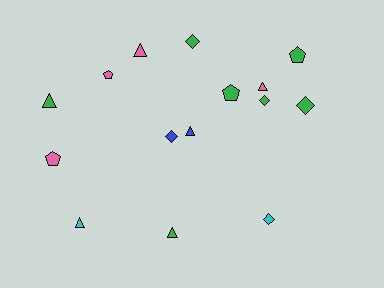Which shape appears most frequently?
Triangle, with 6 objects.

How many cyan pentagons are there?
There are no cyan pentagons.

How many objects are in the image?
There are 15 objects.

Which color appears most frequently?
Green, with 7 objects.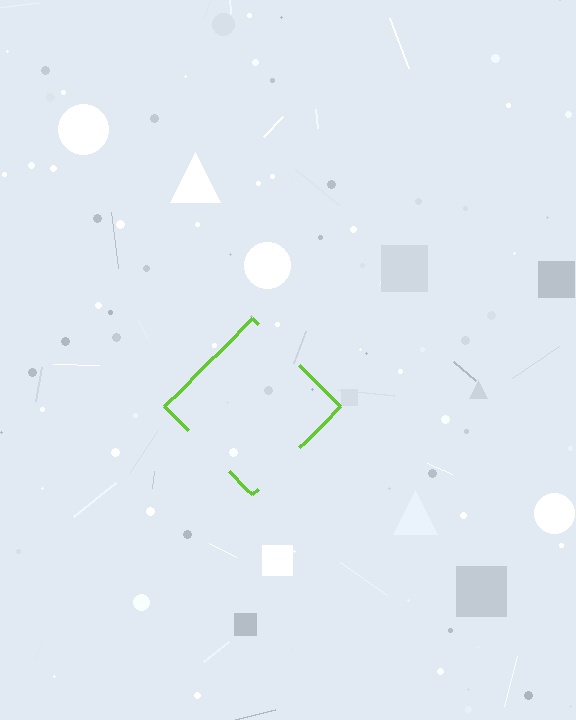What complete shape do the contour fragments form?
The contour fragments form a diamond.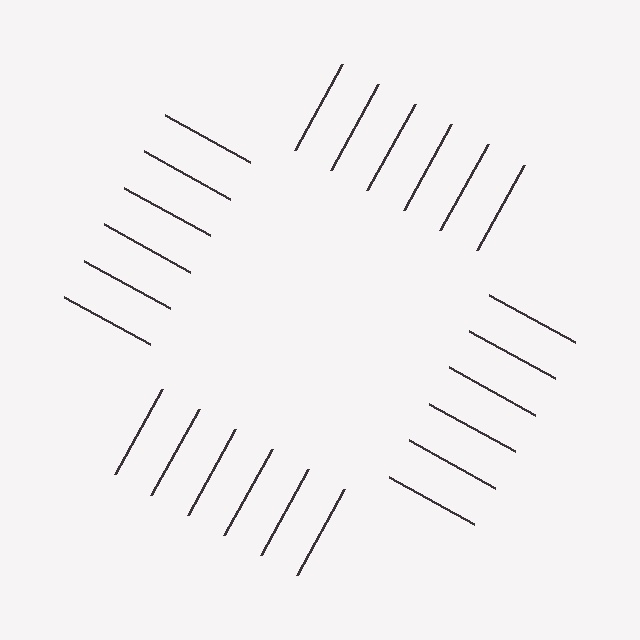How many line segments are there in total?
24 — 6 along each of the 4 edges.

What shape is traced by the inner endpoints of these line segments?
An illusory square — the line segments terminate on its edges but no continuous stroke is drawn.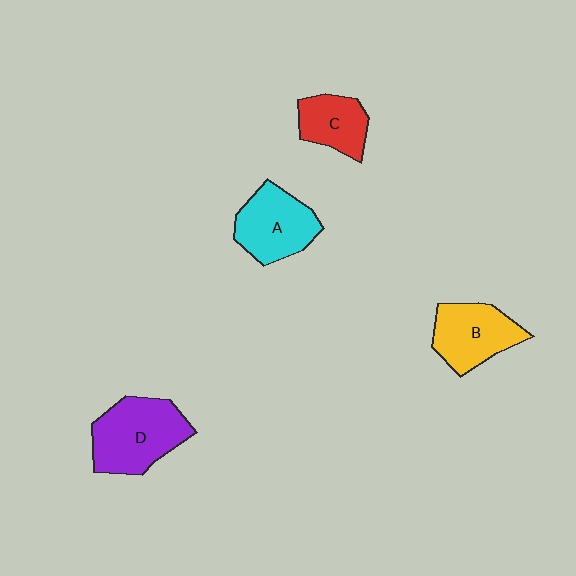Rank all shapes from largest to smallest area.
From largest to smallest: D (purple), A (cyan), B (yellow), C (red).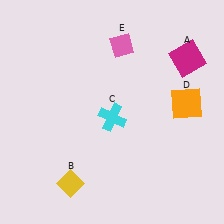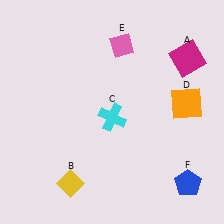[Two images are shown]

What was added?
A blue pentagon (F) was added in Image 2.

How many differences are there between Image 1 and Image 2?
There is 1 difference between the two images.